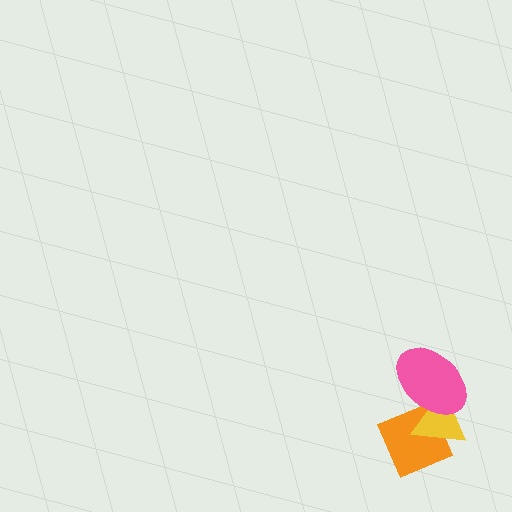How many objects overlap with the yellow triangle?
2 objects overlap with the yellow triangle.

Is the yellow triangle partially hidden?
Yes, it is partially covered by another shape.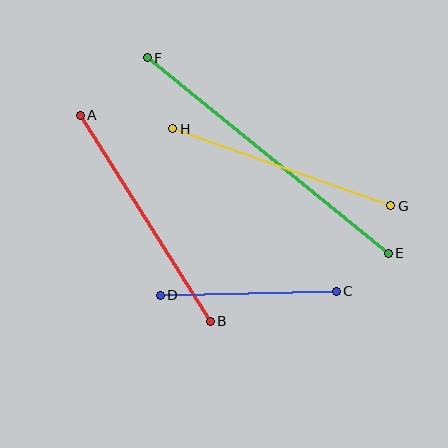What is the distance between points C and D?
The distance is approximately 176 pixels.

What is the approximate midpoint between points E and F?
The midpoint is at approximately (268, 155) pixels.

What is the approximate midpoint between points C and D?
The midpoint is at approximately (248, 293) pixels.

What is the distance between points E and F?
The distance is approximately 310 pixels.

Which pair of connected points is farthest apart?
Points E and F are farthest apart.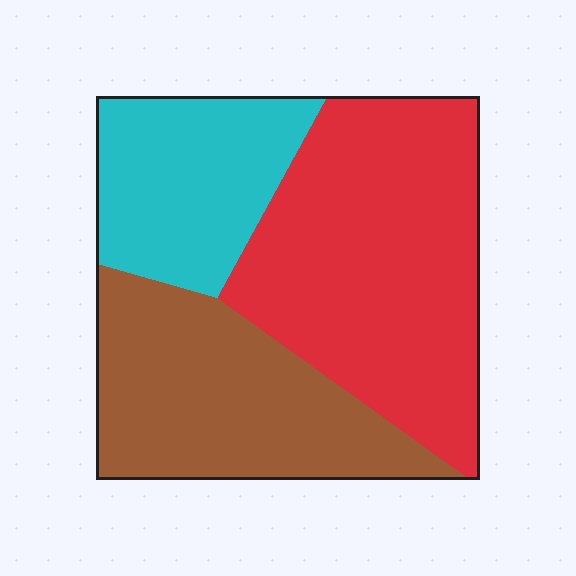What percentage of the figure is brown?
Brown covers about 30% of the figure.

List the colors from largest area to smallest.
From largest to smallest: red, brown, cyan.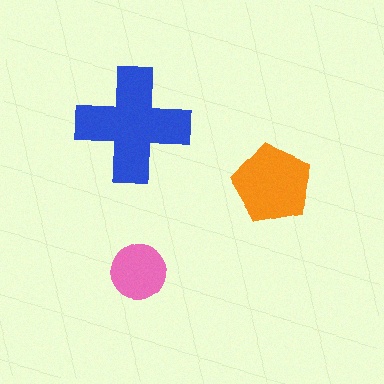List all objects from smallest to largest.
The pink circle, the orange pentagon, the blue cross.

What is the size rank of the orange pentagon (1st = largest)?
2nd.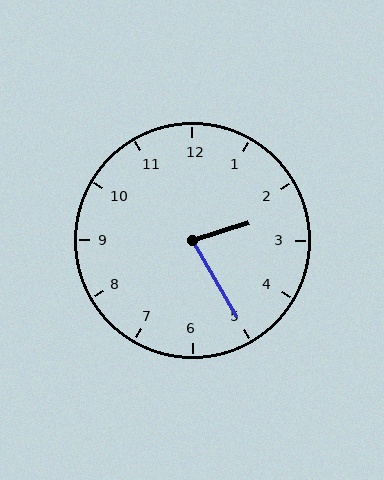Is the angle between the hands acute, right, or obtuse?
It is acute.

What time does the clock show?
2:25.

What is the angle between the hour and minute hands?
Approximately 78 degrees.